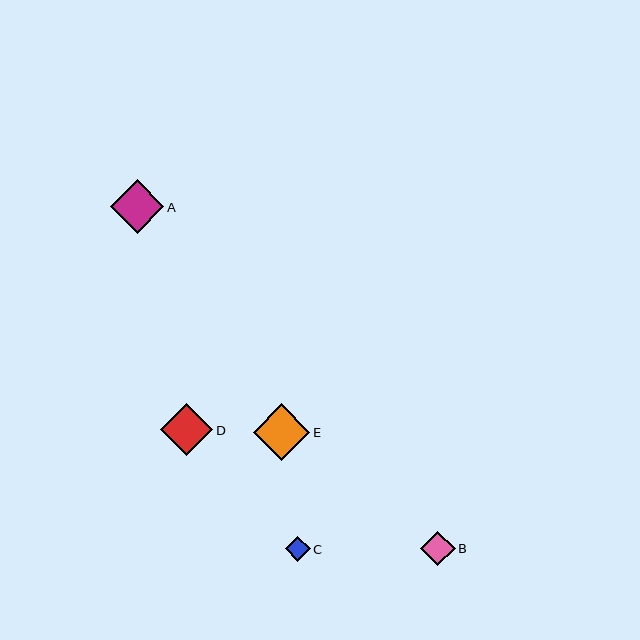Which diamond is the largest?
Diamond E is the largest with a size of approximately 57 pixels.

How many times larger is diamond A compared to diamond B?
Diamond A is approximately 1.6 times the size of diamond B.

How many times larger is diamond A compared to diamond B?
Diamond A is approximately 1.6 times the size of diamond B.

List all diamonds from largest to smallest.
From largest to smallest: E, A, D, B, C.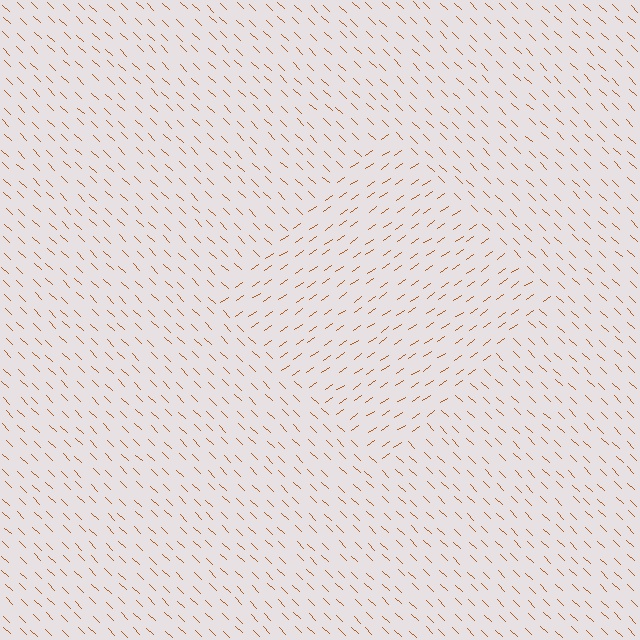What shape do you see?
I see a diamond.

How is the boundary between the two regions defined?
The boundary is defined purely by a change in line orientation (approximately 79 degrees difference). All lines are the same color and thickness.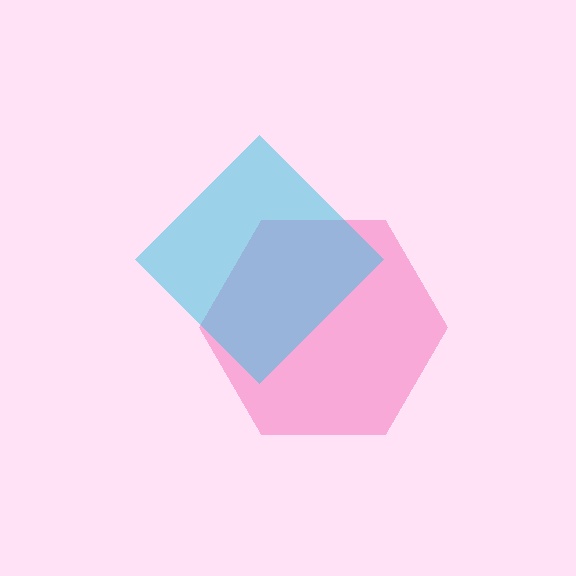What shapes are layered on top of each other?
The layered shapes are: a pink hexagon, a cyan diamond.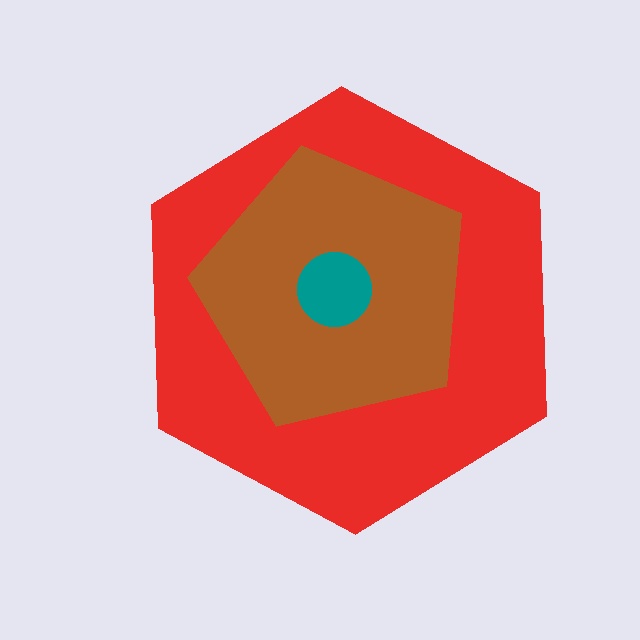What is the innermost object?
The teal circle.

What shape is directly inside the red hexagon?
The brown pentagon.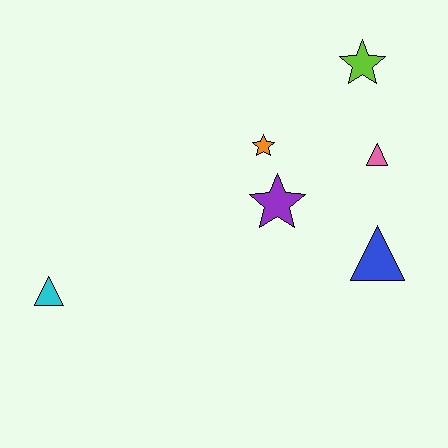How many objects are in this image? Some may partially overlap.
There are 6 objects.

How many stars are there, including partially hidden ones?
There are 3 stars.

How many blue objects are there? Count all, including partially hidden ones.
There is 1 blue object.